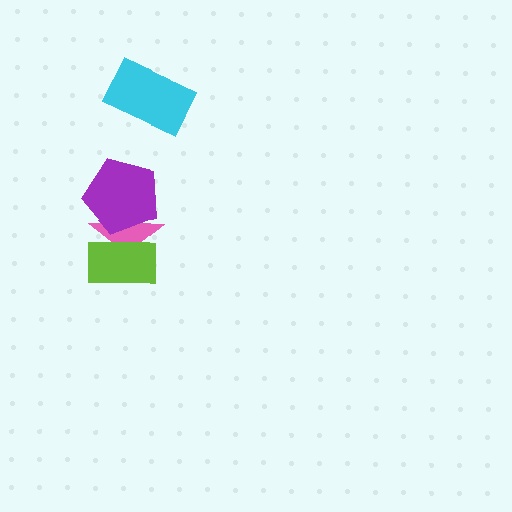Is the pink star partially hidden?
Yes, it is partially covered by another shape.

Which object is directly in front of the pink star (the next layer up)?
The purple pentagon is directly in front of the pink star.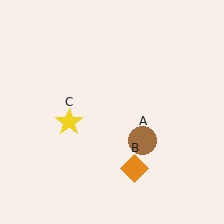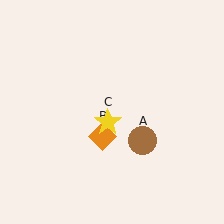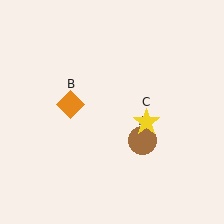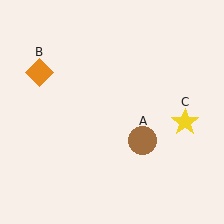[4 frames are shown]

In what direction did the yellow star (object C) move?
The yellow star (object C) moved right.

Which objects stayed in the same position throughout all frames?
Brown circle (object A) remained stationary.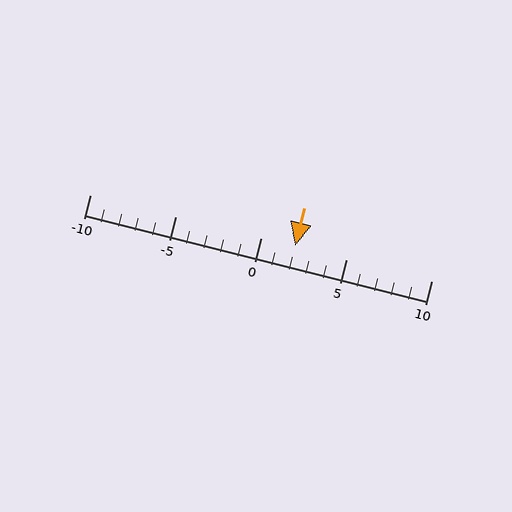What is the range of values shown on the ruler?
The ruler shows values from -10 to 10.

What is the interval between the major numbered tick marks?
The major tick marks are spaced 5 units apart.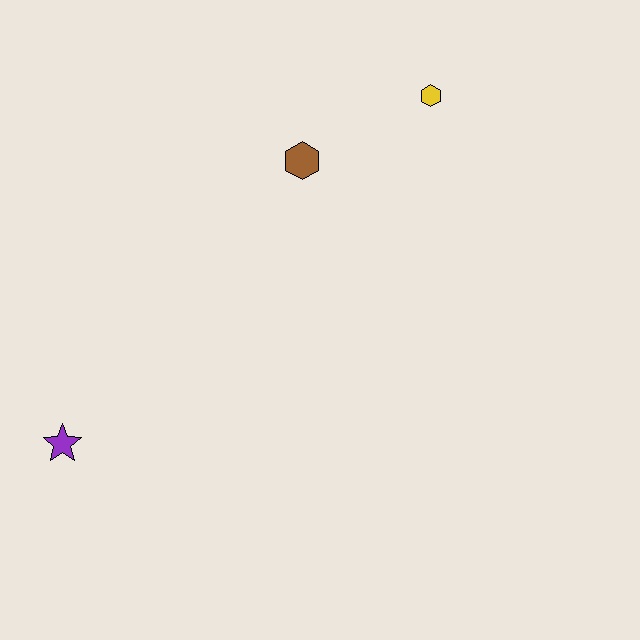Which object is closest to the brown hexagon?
The yellow hexagon is closest to the brown hexagon.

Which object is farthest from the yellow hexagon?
The purple star is farthest from the yellow hexagon.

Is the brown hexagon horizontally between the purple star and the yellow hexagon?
Yes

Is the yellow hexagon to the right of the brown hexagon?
Yes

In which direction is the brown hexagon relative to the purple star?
The brown hexagon is above the purple star.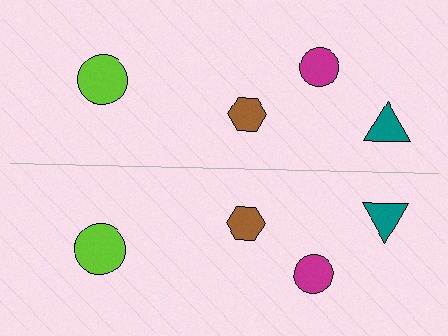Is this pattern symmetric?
Yes, this pattern has bilateral (reflection) symmetry.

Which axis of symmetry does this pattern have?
The pattern has a horizontal axis of symmetry running through the center of the image.